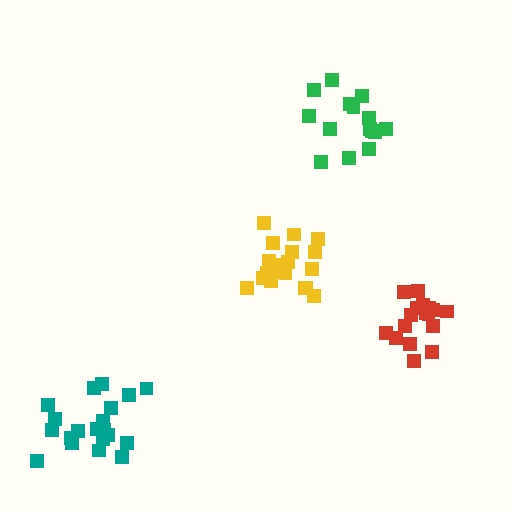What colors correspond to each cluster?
The clusters are colored: red, teal, green, yellow.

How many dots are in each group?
Group 1: 17 dots, Group 2: 20 dots, Group 3: 15 dots, Group 4: 19 dots (71 total).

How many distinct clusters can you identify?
There are 4 distinct clusters.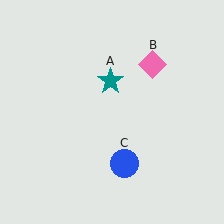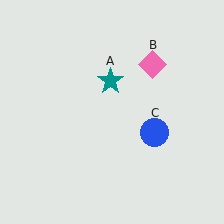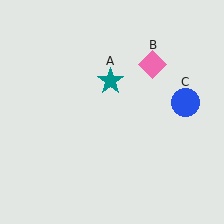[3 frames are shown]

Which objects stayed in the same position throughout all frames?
Teal star (object A) and pink diamond (object B) remained stationary.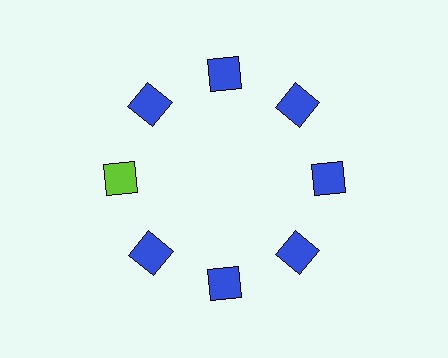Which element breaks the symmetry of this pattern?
The lime square at roughly the 9 o'clock position breaks the symmetry. All other shapes are blue squares.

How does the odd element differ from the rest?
It has a different color: lime instead of blue.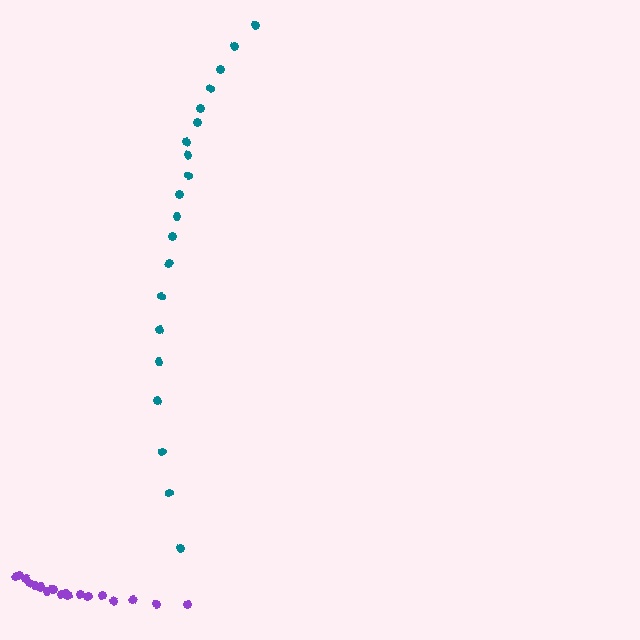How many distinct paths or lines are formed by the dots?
There are 2 distinct paths.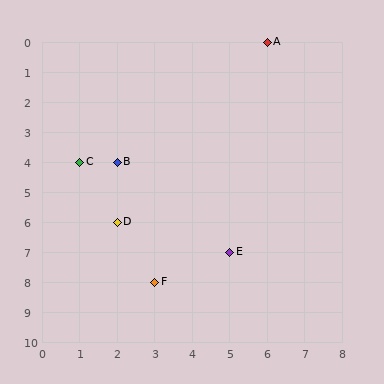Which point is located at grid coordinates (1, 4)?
Point C is at (1, 4).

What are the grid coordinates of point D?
Point D is at grid coordinates (2, 6).